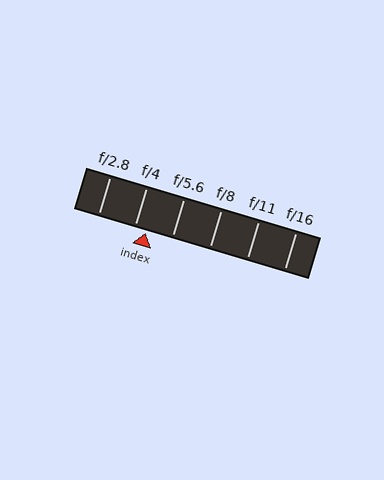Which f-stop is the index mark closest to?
The index mark is closest to f/4.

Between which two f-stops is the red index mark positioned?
The index mark is between f/4 and f/5.6.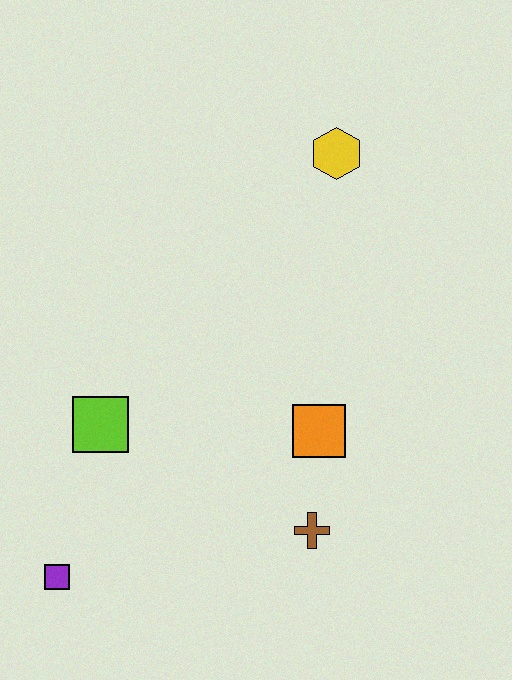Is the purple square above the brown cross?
No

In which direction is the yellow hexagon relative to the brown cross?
The yellow hexagon is above the brown cross.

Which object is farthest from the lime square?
The yellow hexagon is farthest from the lime square.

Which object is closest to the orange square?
The brown cross is closest to the orange square.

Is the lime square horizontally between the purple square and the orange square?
Yes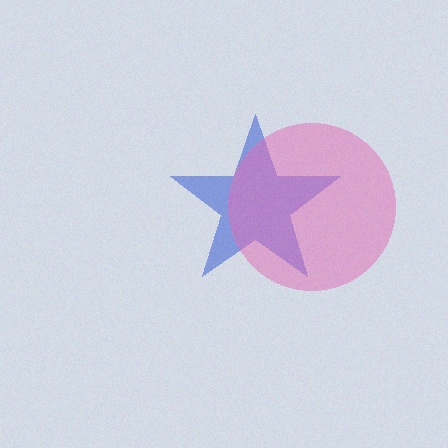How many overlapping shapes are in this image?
There are 2 overlapping shapes in the image.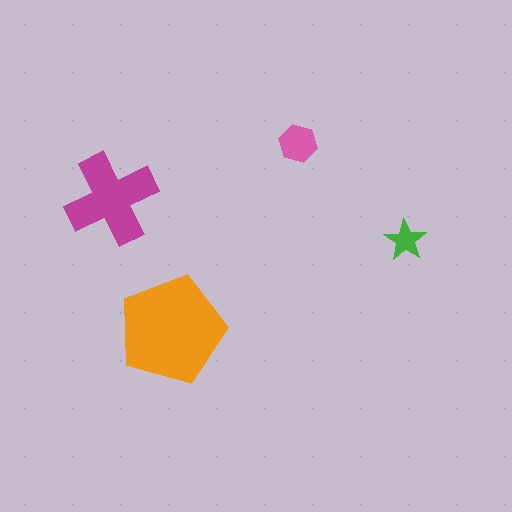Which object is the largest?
The orange pentagon.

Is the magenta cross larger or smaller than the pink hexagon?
Larger.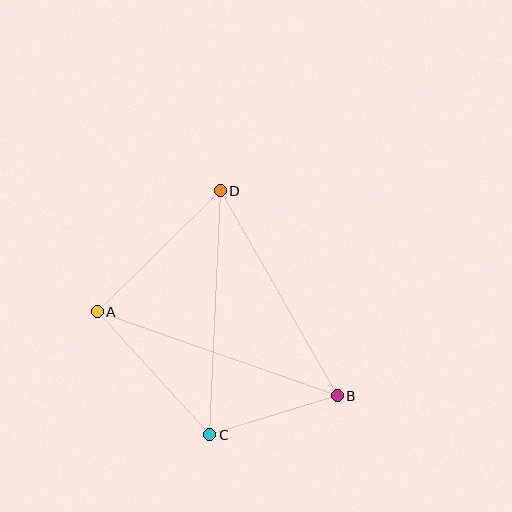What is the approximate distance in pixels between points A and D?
The distance between A and D is approximately 173 pixels.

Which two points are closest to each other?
Points B and C are closest to each other.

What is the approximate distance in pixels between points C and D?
The distance between C and D is approximately 244 pixels.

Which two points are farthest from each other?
Points A and B are farthest from each other.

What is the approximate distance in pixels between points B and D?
The distance between B and D is approximately 236 pixels.